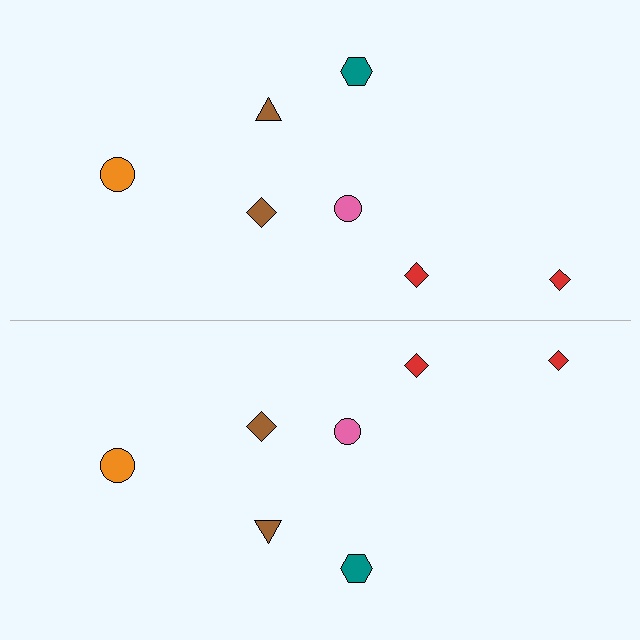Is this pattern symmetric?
Yes, this pattern has bilateral (reflection) symmetry.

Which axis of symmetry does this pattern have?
The pattern has a horizontal axis of symmetry running through the center of the image.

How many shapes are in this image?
There are 14 shapes in this image.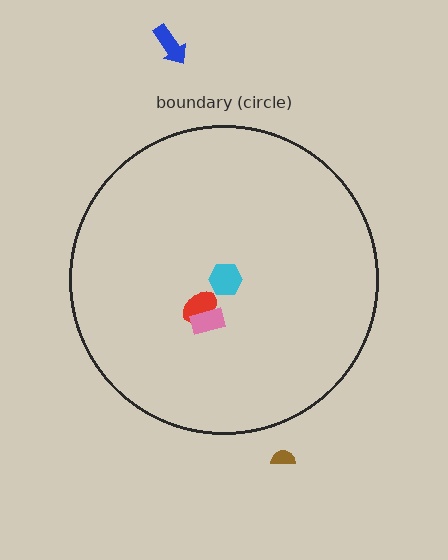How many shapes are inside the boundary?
3 inside, 2 outside.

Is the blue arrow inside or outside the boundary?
Outside.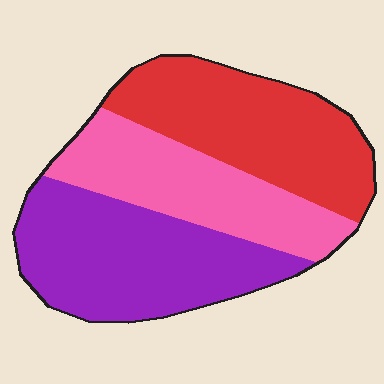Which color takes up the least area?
Pink, at roughly 30%.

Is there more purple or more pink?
Purple.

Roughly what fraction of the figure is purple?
Purple takes up between a third and a half of the figure.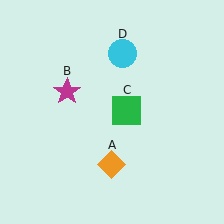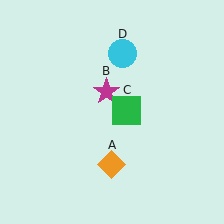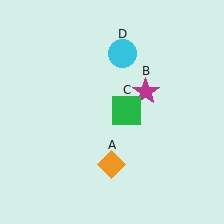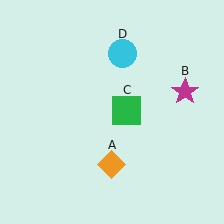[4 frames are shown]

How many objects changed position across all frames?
1 object changed position: magenta star (object B).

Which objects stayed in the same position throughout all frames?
Orange diamond (object A) and green square (object C) and cyan circle (object D) remained stationary.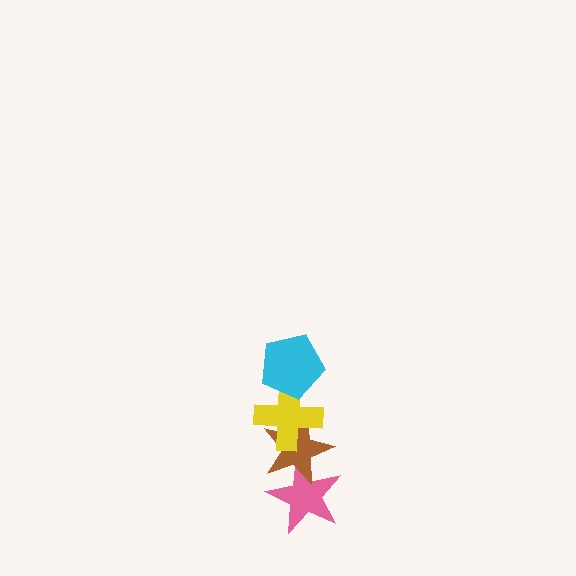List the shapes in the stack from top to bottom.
From top to bottom: the cyan pentagon, the yellow cross, the brown star, the pink star.